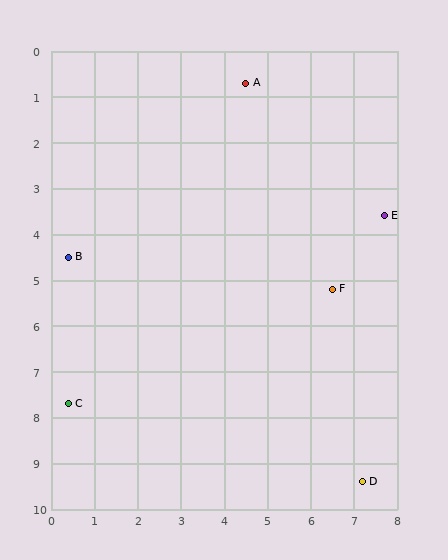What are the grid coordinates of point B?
Point B is at approximately (0.4, 4.5).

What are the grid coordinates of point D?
Point D is at approximately (7.2, 9.4).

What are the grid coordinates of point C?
Point C is at approximately (0.4, 7.7).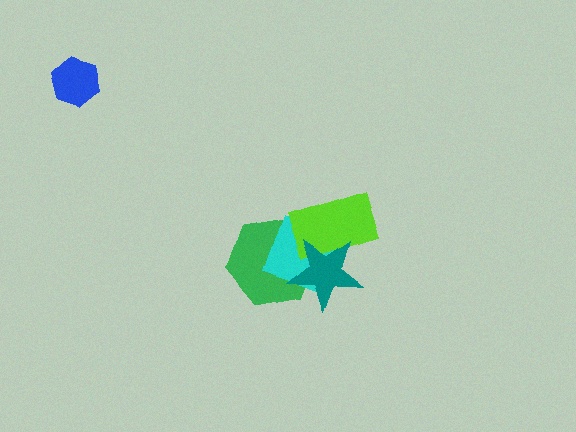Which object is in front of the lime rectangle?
The teal star is in front of the lime rectangle.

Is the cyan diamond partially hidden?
Yes, it is partially covered by another shape.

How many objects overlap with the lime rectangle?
3 objects overlap with the lime rectangle.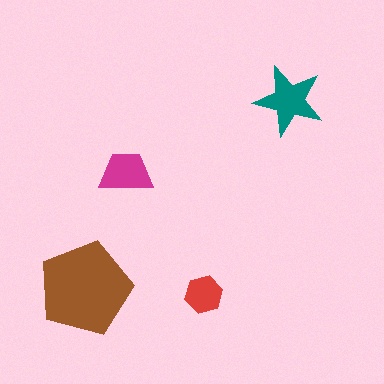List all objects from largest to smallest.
The brown pentagon, the teal star, the magenta trapezoid, the red hexagon.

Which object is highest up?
The teal star is topmost.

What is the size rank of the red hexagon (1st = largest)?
4th.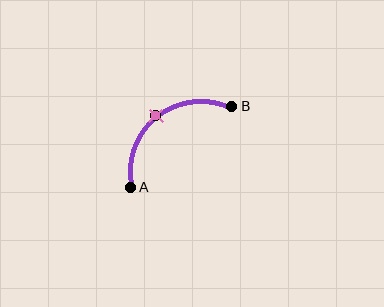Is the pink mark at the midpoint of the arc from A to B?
Yes. The pink mark lies on the arc at equal arc-length from both A and B — it is the arc midpoint.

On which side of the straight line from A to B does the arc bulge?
The arc bulges above and to the left of the straight line connecting A and B.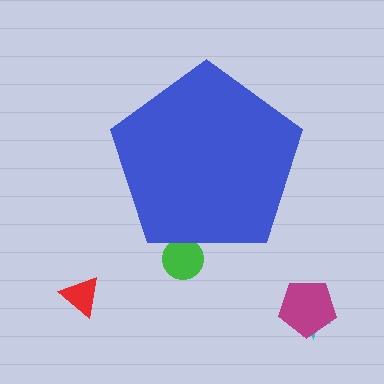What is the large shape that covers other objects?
A blue pentagon.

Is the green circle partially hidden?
Yes, the green circle is partially hidden behind the blue pentagon.